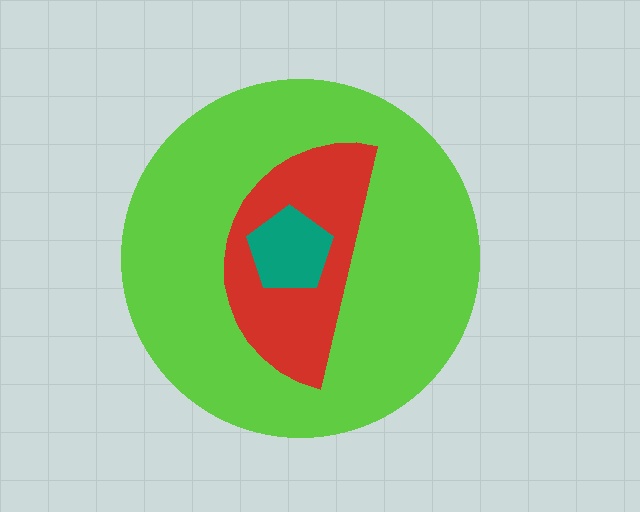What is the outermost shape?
The lime circle.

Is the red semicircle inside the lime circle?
Yes.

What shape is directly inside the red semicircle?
The teal pentagon.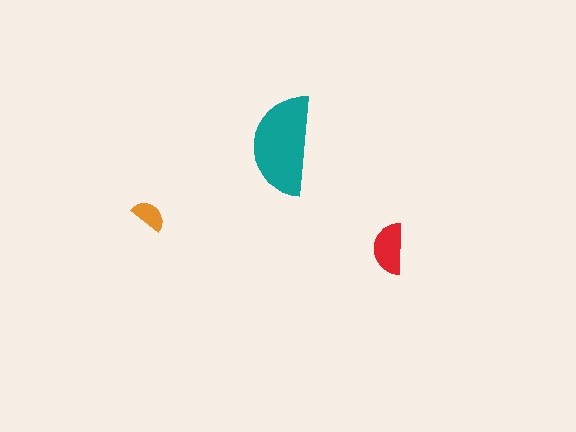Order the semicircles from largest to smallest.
the teal one, the red one, the orange one.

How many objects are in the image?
There are 3 objects in the image.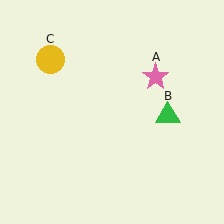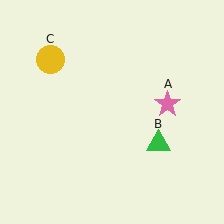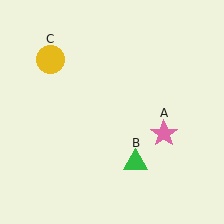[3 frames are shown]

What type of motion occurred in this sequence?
The pink star (object A), green triangle (object B) rotated clockwise around the center of the scene.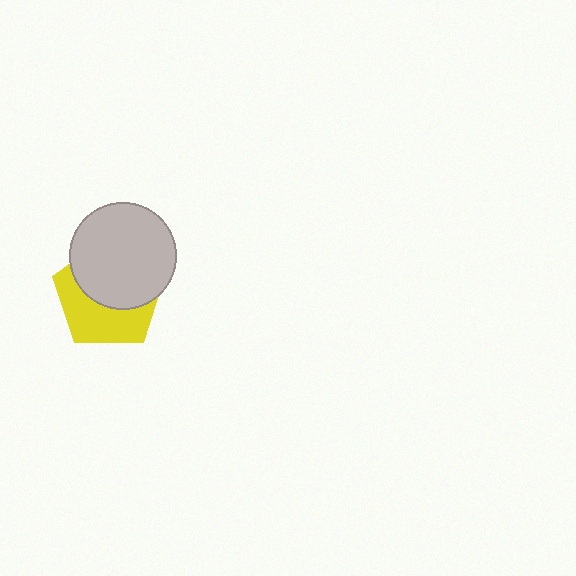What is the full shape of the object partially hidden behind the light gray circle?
The partially hidden object is a yellow pentagon.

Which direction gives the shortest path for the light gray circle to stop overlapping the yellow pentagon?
Moving up gives the shortest separation.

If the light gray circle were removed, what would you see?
You would see the complete yellow pentagon.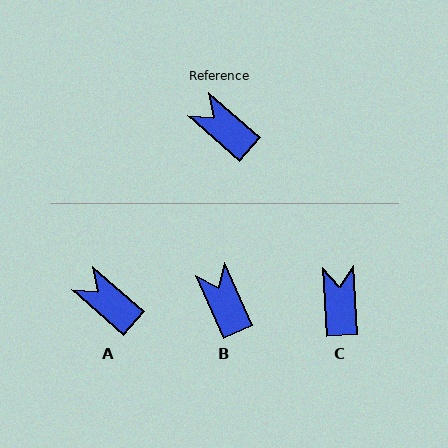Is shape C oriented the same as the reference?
No, it is off by about 45 degrees.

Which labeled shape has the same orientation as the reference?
A.